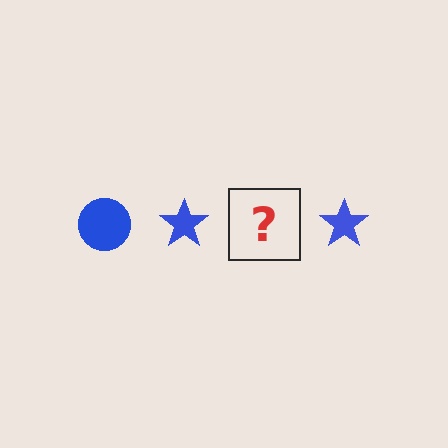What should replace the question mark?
The question mark should be replaced with a blue circle.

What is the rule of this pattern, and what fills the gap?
The rule is that the pattern cycles through circle, star shapes in blue. The gap should be filled with a blue circle.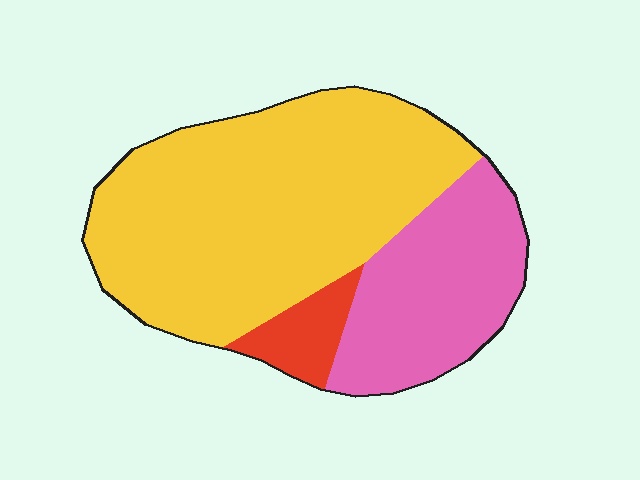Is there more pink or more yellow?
Yellow.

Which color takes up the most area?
Yellow, at roughly 65%.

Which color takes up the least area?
Red, at roughly 5%.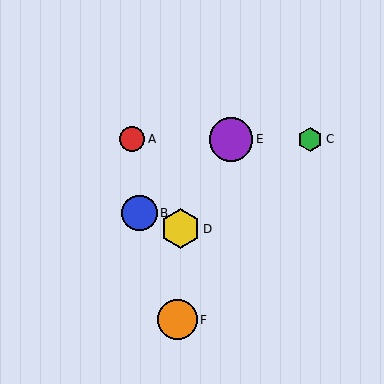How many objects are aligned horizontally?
3 objects (A, C, E) are aligned horizontally.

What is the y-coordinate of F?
Object F is at y≈320.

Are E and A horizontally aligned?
Yes, both are at y≈139.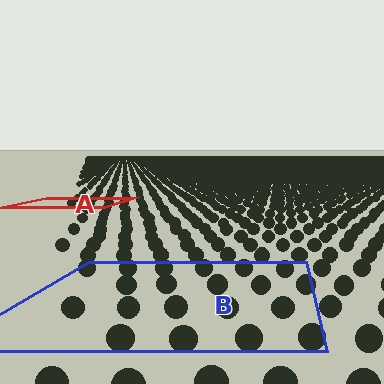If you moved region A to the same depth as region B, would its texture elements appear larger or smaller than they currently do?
They would appear larger. At a closer depth, the same texture elements are projected at a bigger on-screen size.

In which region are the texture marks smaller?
The texture marks are smaller in region A, because it is farther away.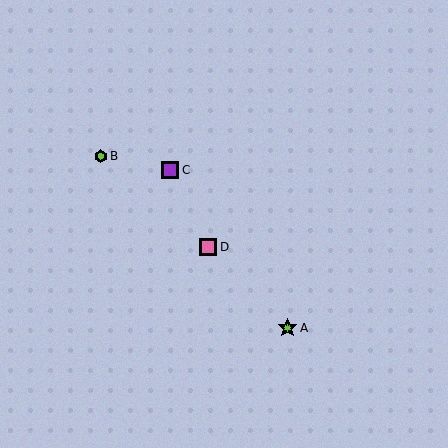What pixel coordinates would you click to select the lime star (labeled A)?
Click at (288, 328) to select the lime star A.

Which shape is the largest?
The lime star (labeled A) is the largest.